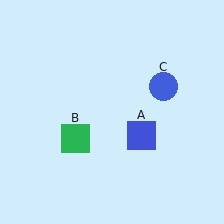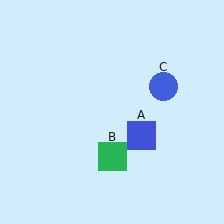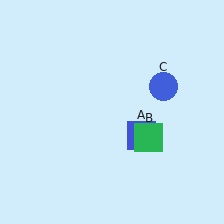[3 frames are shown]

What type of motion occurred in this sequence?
The green square (object B) rotated counterclockwise around the center of the scene.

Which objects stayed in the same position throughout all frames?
Blue square (object A) and blue circle (object C) remained stationary.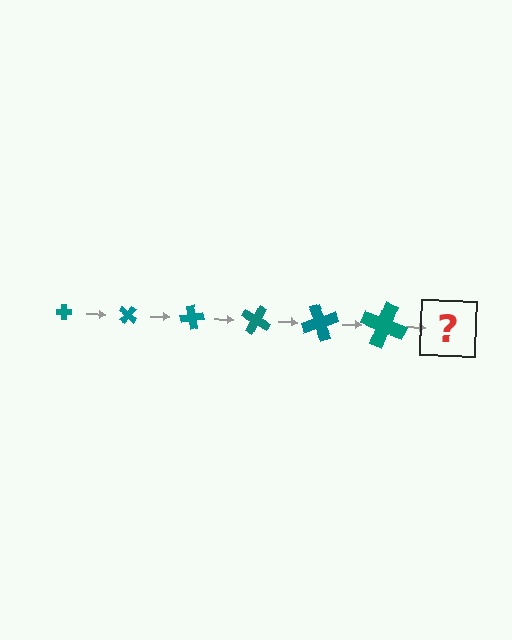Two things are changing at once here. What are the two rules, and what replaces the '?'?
The two rules are that the cross grows larger each step and it rotates 40 degrees each step. The '?' should be a cross, larger than the previous one and rotated 240 degrees from the start.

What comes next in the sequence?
The next element should be a cross, larger than the previous one and rotated 240 degrees from the start.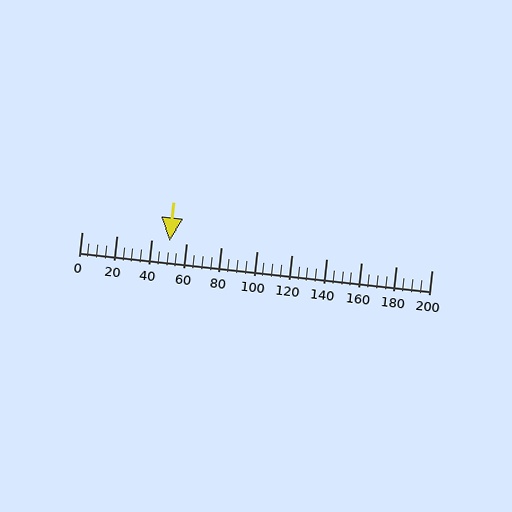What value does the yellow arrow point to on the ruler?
The yellow arrow points to approximately 50.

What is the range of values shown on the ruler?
The ruler shows values from 0 to 200.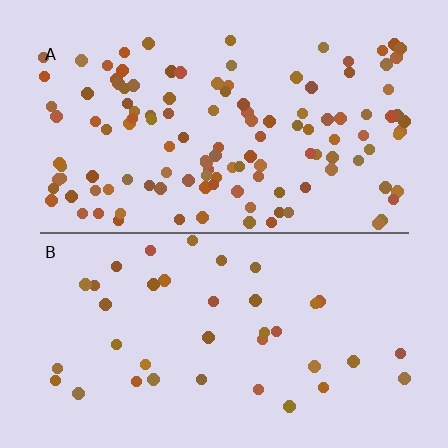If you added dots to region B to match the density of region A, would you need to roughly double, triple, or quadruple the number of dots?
Approximately triple.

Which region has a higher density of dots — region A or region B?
A (the top).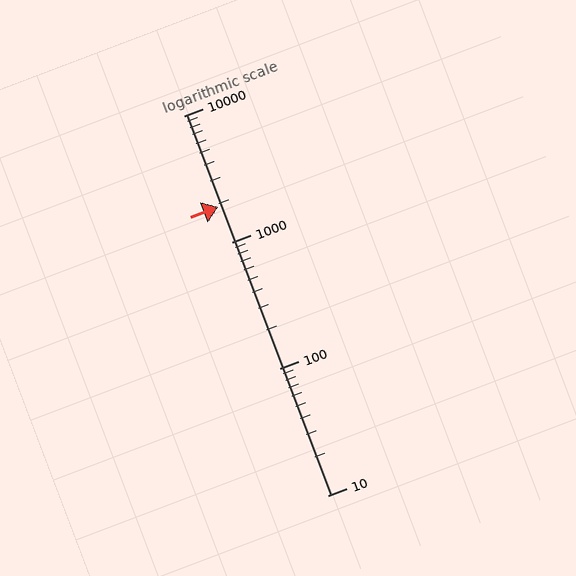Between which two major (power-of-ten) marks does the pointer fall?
The pointer is between 1000 and 10000.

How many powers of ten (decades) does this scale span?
The scale spans 3 decades, from 10 to 10000.